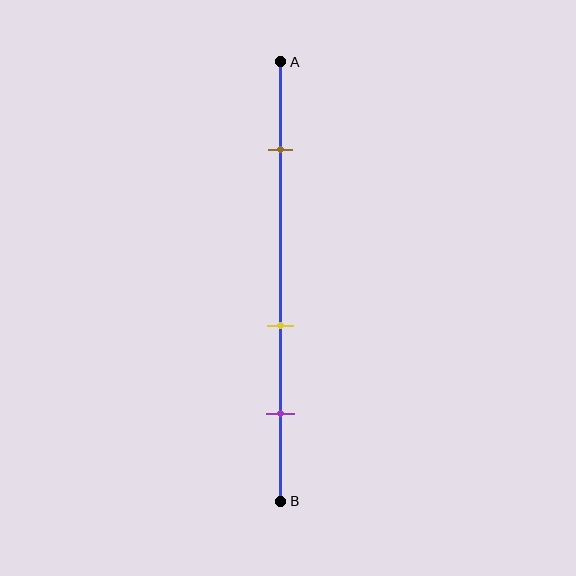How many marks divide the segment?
There are 3 marks dividing the segment.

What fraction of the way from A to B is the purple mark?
The purple mark is approximately 80% (0.8) of the way from A to B.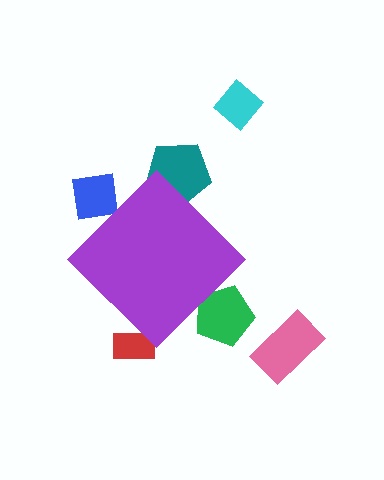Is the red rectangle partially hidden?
Yes, the red rectangle is partially hidden behind the purple diamond.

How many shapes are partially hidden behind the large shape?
4 shapes are partially hidden.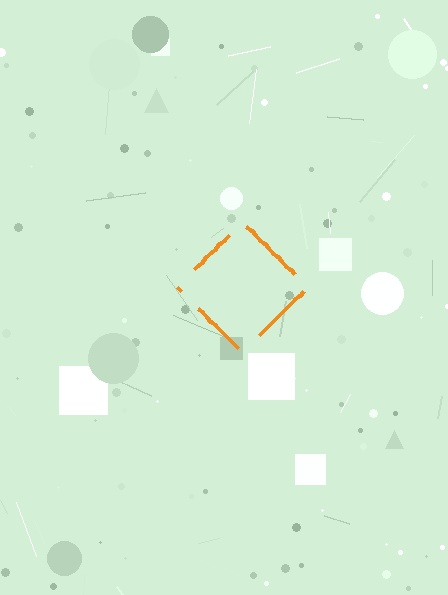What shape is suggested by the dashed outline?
The dashed outline suggests a diamond.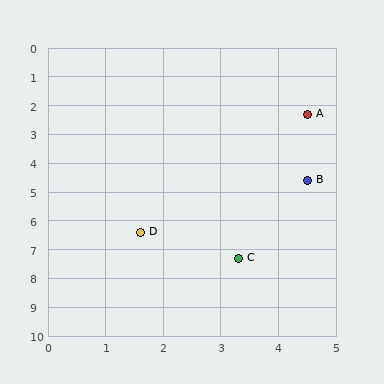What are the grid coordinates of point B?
Point B is at approximately (4.5, 4.6).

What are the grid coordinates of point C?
Point C is at approximately (3.3, 7.3).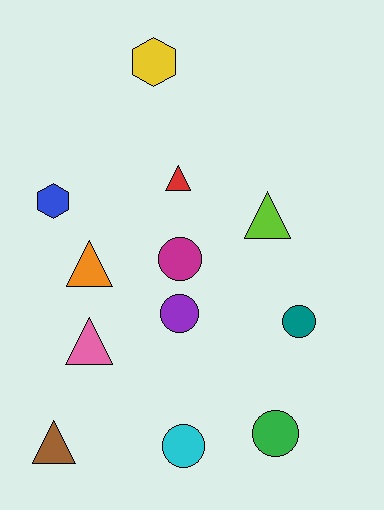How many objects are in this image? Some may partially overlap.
There are 12 objects.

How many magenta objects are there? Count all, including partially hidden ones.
There is 1 magenta object.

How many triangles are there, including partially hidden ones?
There are 5 triangles.